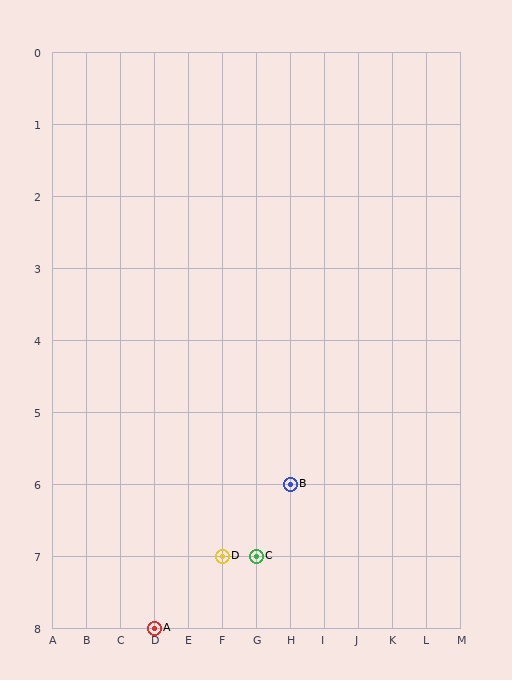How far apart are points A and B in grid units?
Points A and B are 4 columns and 2 rows apart (about 4.5 grid units diagonally).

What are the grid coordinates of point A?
Point A is at grid coordinates (D, 8).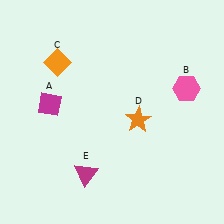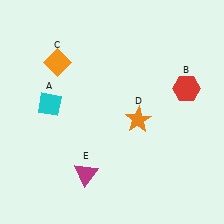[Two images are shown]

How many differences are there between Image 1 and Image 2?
There are 2 differences between the two images.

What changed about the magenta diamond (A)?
In Image 1, A is magenta. In Image 2, it changed to cyan.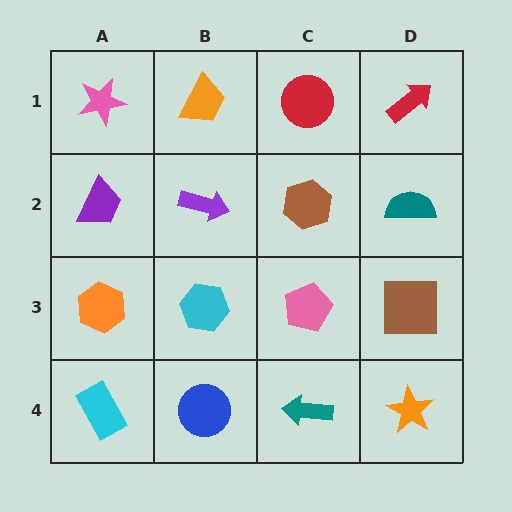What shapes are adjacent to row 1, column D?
A teal semicircle (row 2, column D), a red circle (row 1, column C).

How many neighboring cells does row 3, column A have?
3.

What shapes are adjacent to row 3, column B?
A purple arrow (row 2, column B), a blue circle (row 4, column B), an orange hexagon (row 3, column A), a pink pentagon (row 3, column C).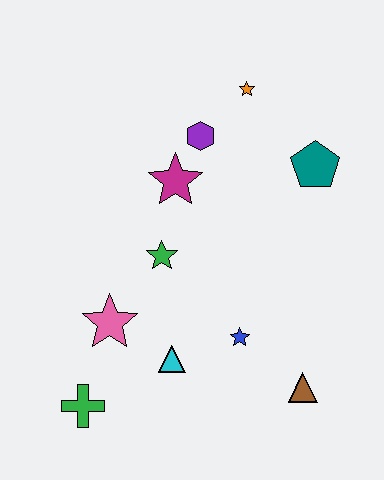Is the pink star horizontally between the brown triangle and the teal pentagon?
No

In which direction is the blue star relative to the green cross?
The blue star is to the right of the green cross.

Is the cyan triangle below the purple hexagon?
Yes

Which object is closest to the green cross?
The pink star is closest to the green cross.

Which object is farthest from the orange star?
The green cross is farthest from the orange star.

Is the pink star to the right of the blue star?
No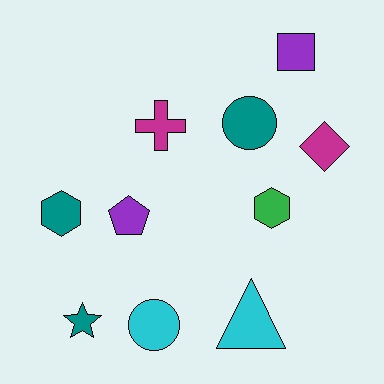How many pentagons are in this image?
There is 1 pentagon.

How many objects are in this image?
There are 10 objects.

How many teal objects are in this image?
There are 3 teal objects.